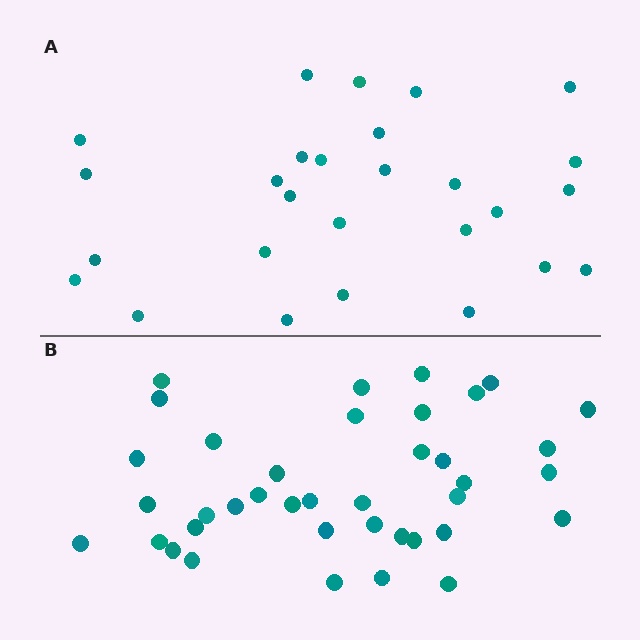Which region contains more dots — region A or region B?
Region B (the bottom region) has more dots.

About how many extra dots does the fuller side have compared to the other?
Region B has roughly 12 or so more dots than region A.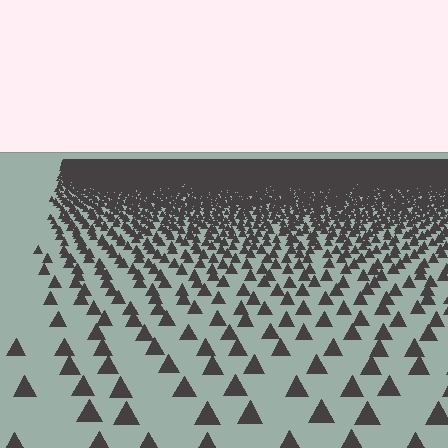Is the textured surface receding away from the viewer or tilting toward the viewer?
The surface is receding away from the viewer. Texture elements get smaller and denser toward the top.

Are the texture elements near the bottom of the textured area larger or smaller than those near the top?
Larger. Near the bottom, elements are closer to the viewer and appear at a bigger on-screen size.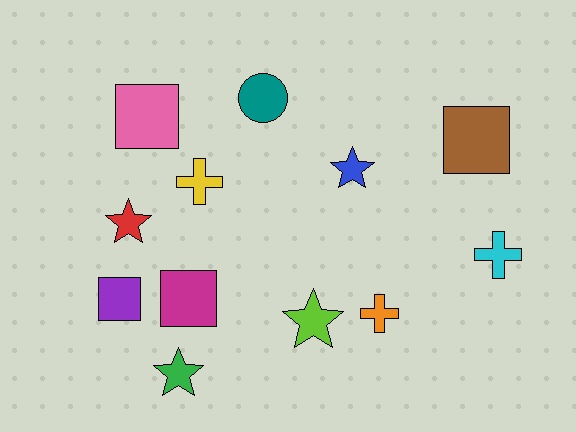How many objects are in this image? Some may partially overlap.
There are 12 objects.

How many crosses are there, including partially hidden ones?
There are 3 crosses.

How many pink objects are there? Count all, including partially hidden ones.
There is 1 pink object.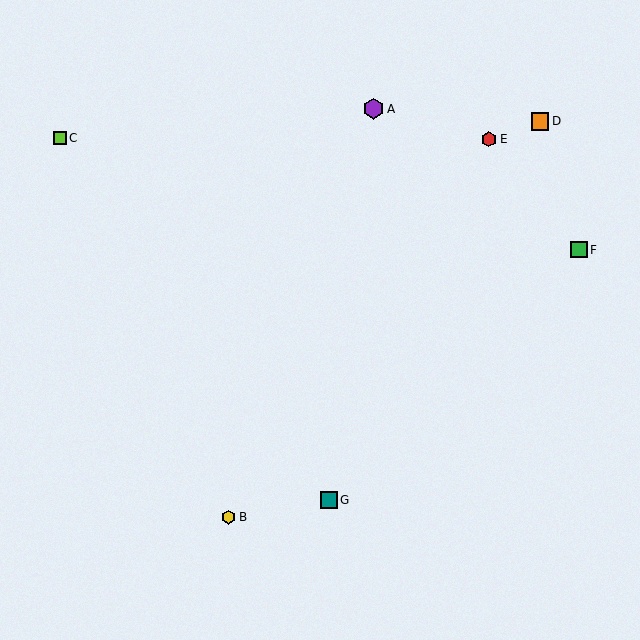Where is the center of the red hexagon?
The center of the red hexagon is at (489, 139).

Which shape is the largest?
The purple hexagon (labeled A) is the largest.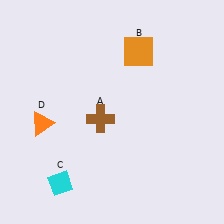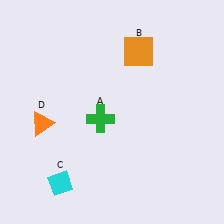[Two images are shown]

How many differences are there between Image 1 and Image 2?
There is 1 difference between the two images.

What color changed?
The cross (A) changed from brown in Image 1 to green in Image 2.